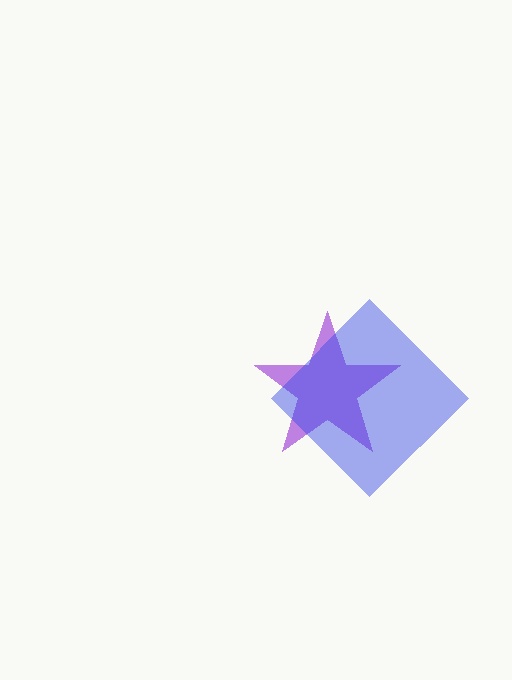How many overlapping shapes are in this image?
There are 2 overlapping shapes in the image.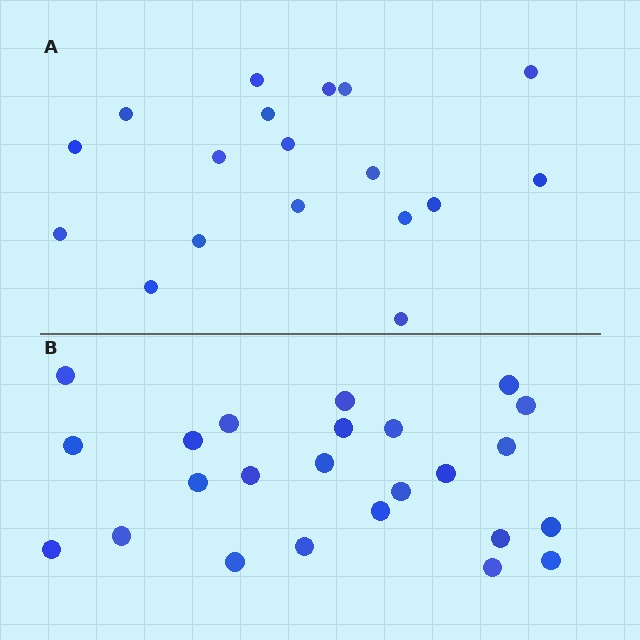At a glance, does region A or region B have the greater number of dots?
Region B (the bottom region) has more dots.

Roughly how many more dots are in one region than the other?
Region B has about 6 more dots than region A.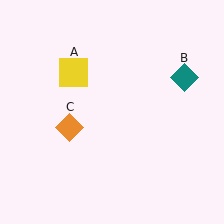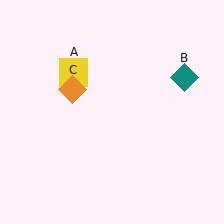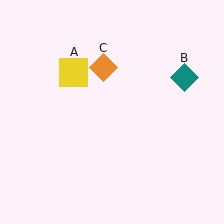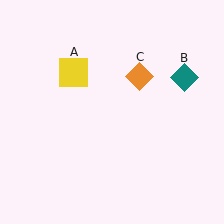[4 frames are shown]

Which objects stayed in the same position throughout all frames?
Yellow square (object A) and teal diamond (object B) remained stationary.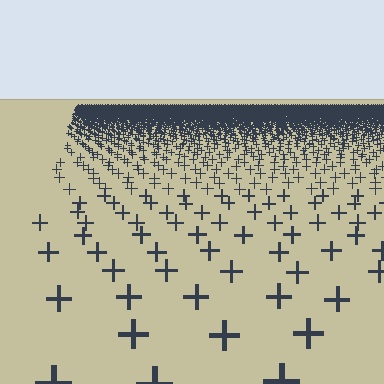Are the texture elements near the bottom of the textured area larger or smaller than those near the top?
Larger. Near the bottom, elements are closer to the viewer and appear at a bigger on-screen size.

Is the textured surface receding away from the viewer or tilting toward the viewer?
The surface is receding away from the viewer. Texture elements get smaller and denser toward the top.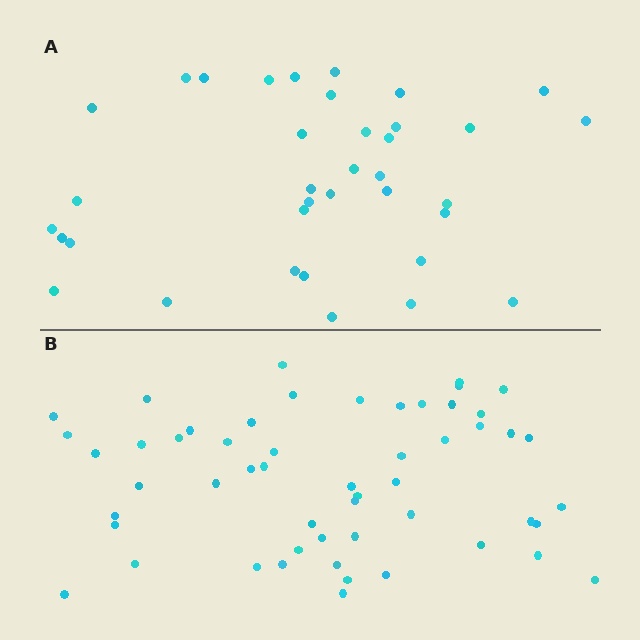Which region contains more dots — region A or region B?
Region B (the bottom region) has more dots.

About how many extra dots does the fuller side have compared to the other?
Region B has approximately 20 more dots than region A.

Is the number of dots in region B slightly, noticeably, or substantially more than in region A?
Region B has substantially more. The ratio is roughly 1.5 to 1.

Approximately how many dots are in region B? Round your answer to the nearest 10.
About 50 dots. (The exact count is 54, which rounds to 50.)